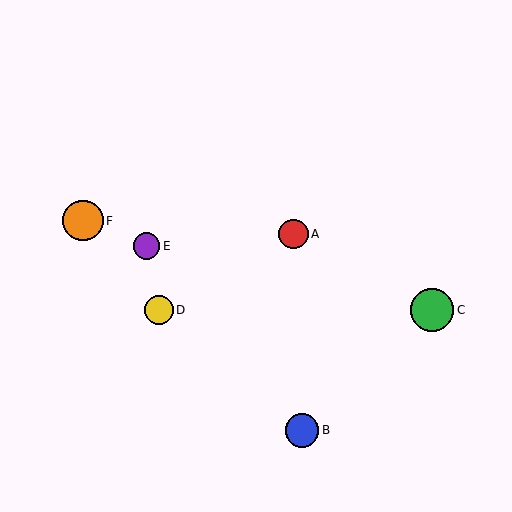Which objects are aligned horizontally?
Objects C, D are aligned horizontally.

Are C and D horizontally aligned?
Yes, both are at y≈310.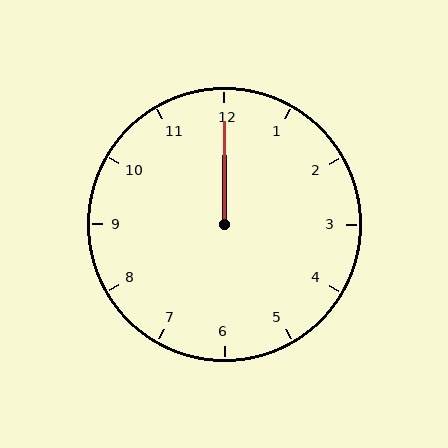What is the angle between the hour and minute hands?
Approximately 0 degrees.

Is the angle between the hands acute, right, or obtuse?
It is acute.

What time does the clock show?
12:00.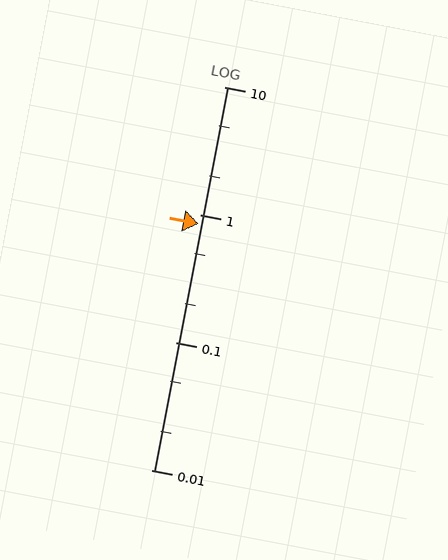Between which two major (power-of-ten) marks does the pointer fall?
The pointer is between 0.1 and 1.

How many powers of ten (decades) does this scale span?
The scale spans 3 decades, from 0.01 to 10.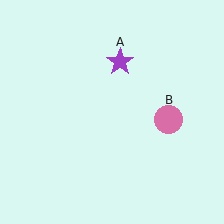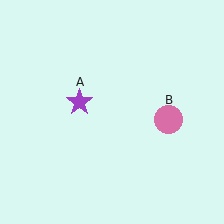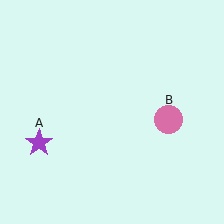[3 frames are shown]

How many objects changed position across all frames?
1 object changed position: purple star (object A).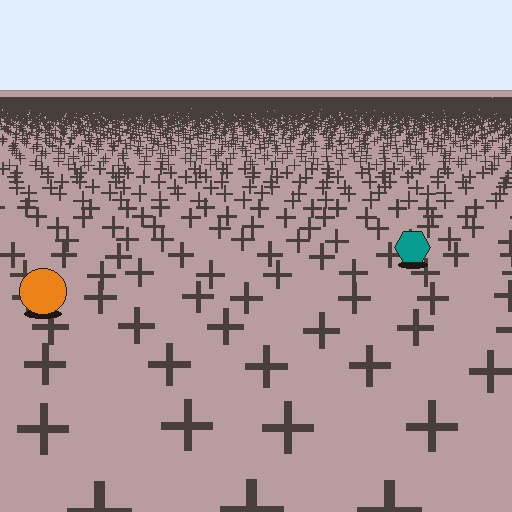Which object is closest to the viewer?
The orange circle is closest. The texture marks near it are larger and more spread out.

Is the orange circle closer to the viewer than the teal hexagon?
Yes. The orange circle is closer — you can tell from the texture gradient: the ground texture is coarser near it.